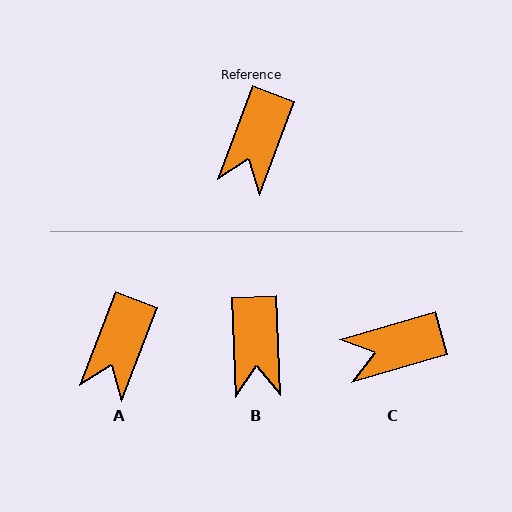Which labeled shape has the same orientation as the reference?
A.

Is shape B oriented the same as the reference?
No, it is off by about 23 degrees.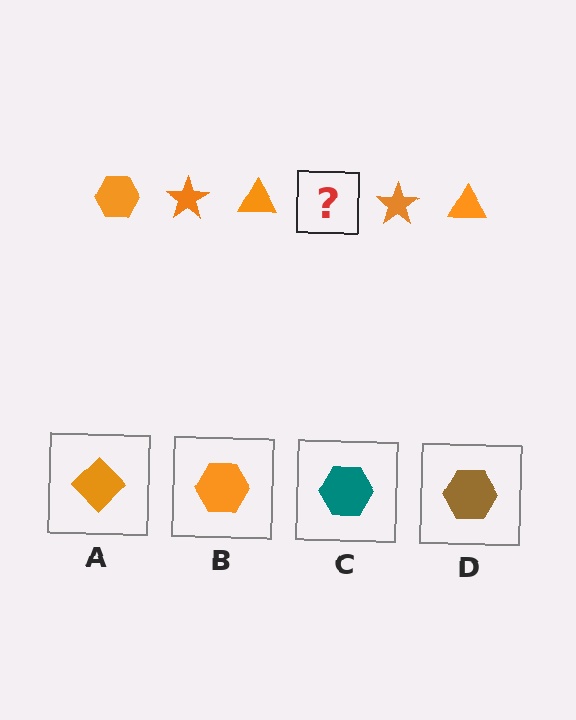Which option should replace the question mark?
Option B.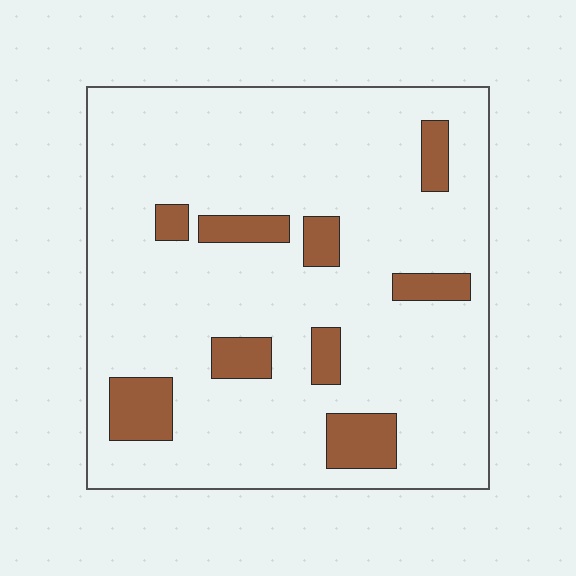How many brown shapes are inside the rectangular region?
9.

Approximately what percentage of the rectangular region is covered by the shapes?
Approximately 15%.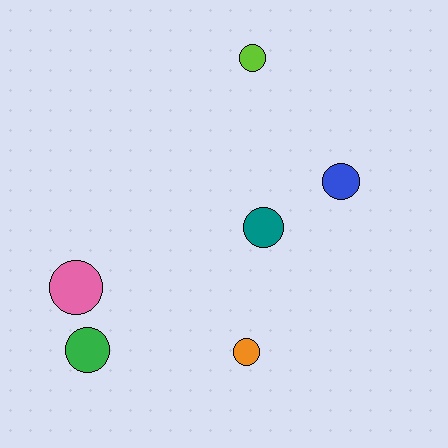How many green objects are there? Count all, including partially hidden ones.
There is 1 green object.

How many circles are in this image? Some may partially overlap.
There are 6 circles.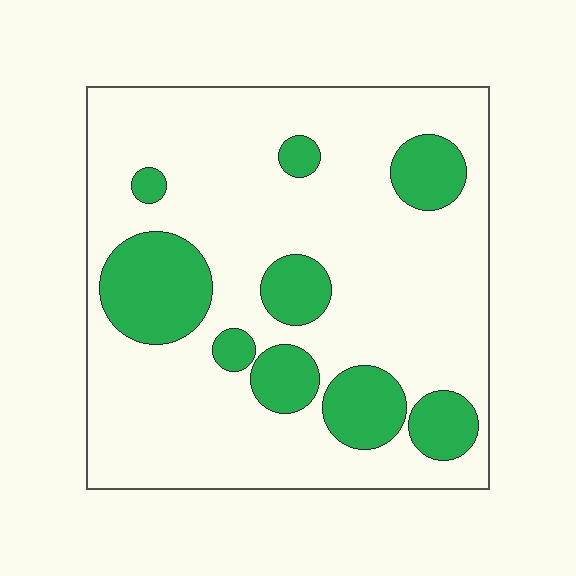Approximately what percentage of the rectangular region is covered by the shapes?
Approximately 20%.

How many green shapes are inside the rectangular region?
9.